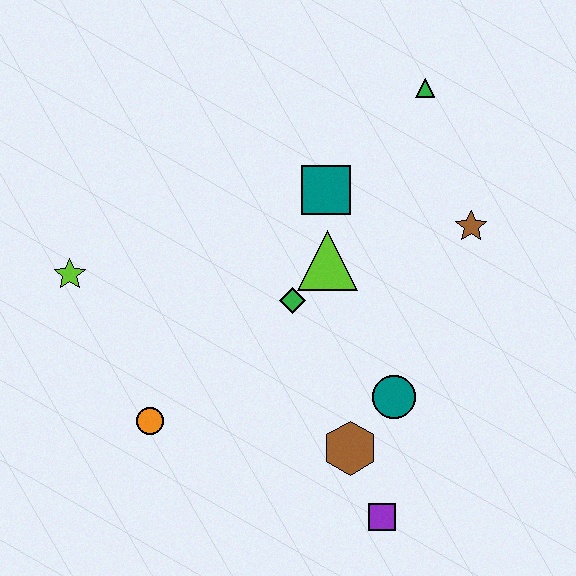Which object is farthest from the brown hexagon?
The green triangle is farthest from the brown hexagon.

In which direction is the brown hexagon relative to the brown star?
The brown hexagon is below the brown star.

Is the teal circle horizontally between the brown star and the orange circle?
Yes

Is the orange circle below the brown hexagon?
No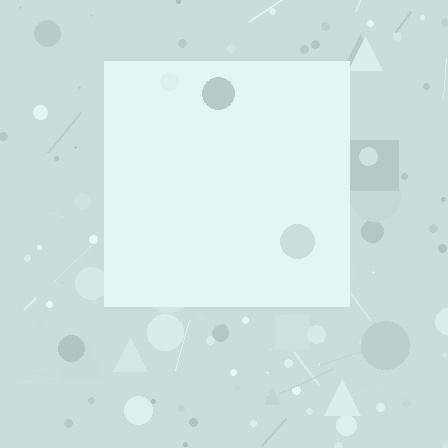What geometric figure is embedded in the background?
A square is embedded in the background.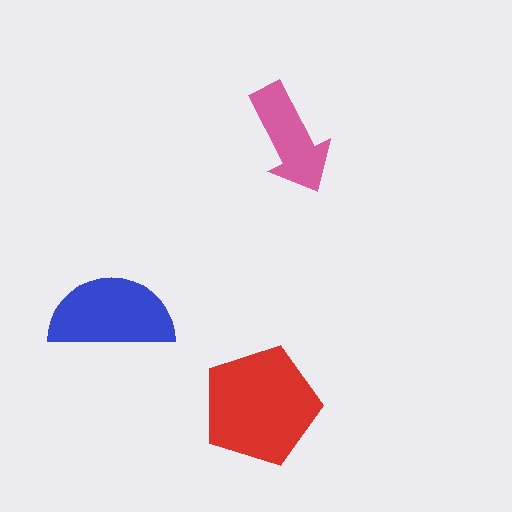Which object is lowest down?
The red pentagon is bottommost.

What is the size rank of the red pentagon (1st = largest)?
1st.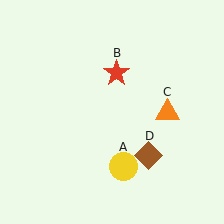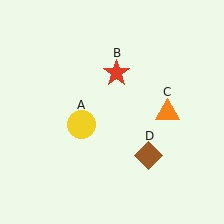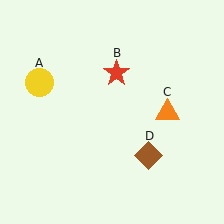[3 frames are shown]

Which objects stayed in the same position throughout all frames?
Red star (object B) and orange triangle (object C) and brown diamond (object D) remained stationary.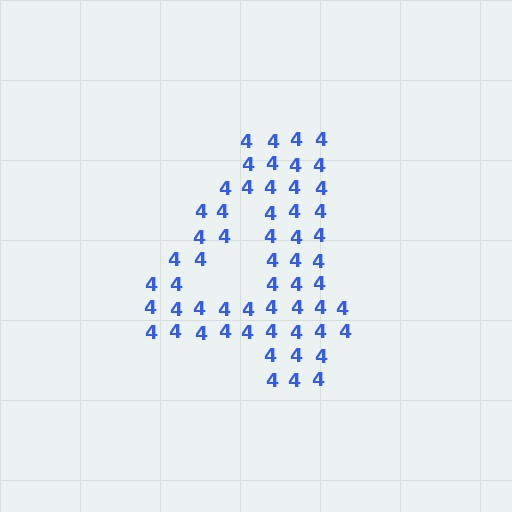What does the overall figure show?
The overall figure shows the digit 4.